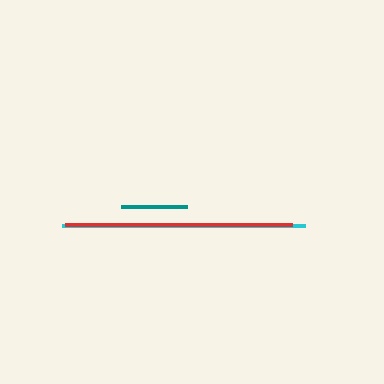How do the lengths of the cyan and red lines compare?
The cyan and red lines are approximately the same length.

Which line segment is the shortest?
The teal line is the shortest at approximately 65 pixels.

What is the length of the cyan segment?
The cyan segment is approximately 244 pixels long.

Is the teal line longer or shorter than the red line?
The red line is longer than the teal line.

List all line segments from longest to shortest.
From longest to shortest: cyan, red, teal.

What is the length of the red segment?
The red segment is approximately 227 pixels long.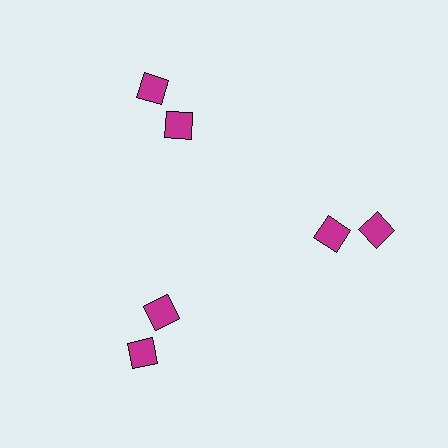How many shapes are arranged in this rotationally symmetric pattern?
There are 6 shapes, arranged in 3 groups of 2.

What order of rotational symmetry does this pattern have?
This pattern has 3-fold rotational symmetry.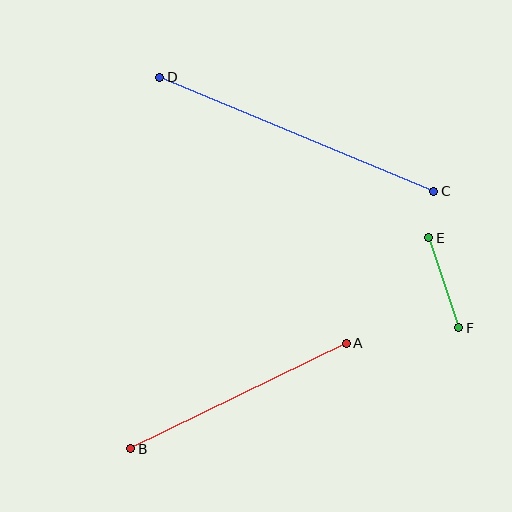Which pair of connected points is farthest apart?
Points C and D are farthest apart.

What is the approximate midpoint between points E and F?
The midpoint is at approximately (444, 283) pixels.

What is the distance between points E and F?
The distance is approximately 95 pixels.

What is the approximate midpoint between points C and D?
The midpoint is at approximately (297, 134) pixels.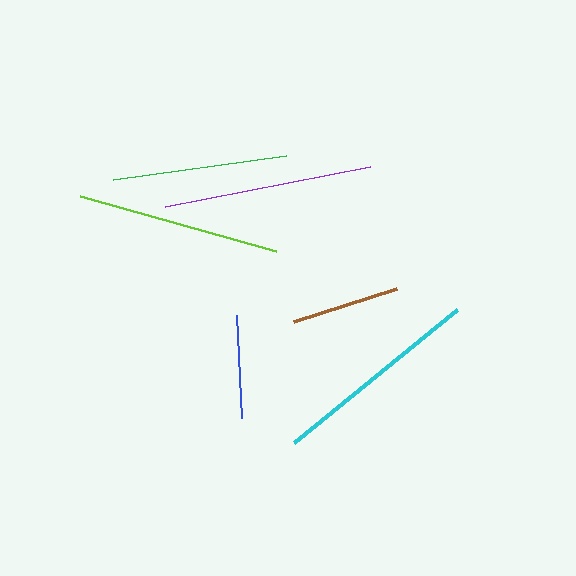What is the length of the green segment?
The green segment is approximately 175 pixels long.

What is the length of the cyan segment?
The cyan segment is approximately 210 pixels long.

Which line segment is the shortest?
The blue line is the shortest at approximately 103 pixels.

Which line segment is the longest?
The cyan line is the longest at approximately 210 pixels.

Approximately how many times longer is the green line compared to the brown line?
The green line is approximately 1.6 times the length of the brown line.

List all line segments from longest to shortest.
From longest to shortest: cyan, purple, lime, green, brown, blue.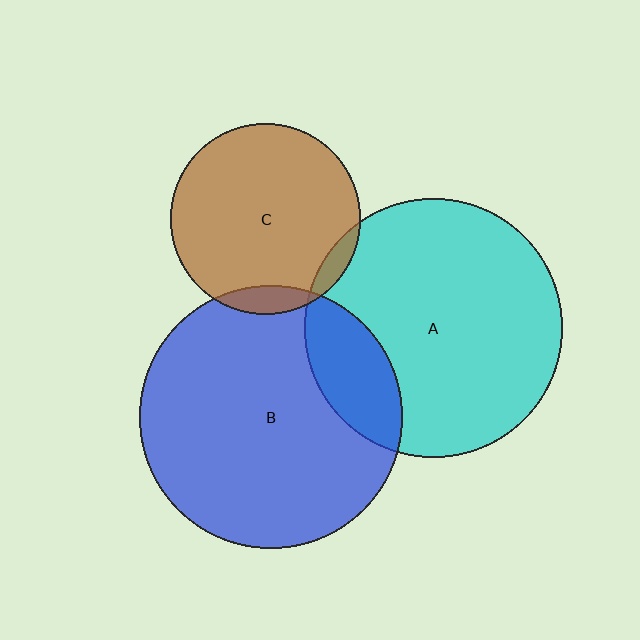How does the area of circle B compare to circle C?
Approximately 1.9 times.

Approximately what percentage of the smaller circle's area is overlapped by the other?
Approximately 20%.